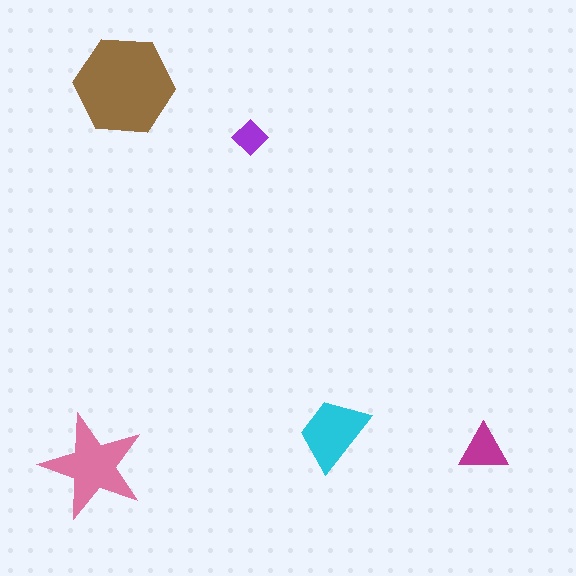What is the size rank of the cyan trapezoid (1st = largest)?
3rd.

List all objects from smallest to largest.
The purple diamond, the magenta triangle, the cyan trapezoid, the pink star, the brown hexagon.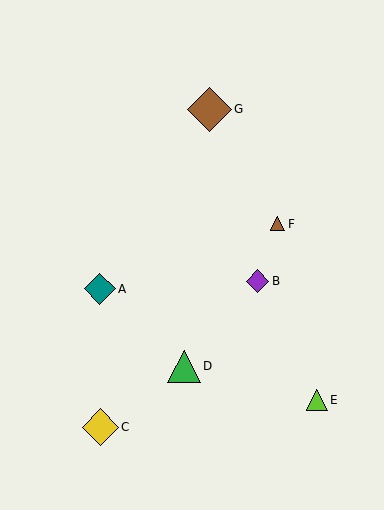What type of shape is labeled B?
Shape B is a purple diamond.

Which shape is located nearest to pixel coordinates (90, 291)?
The teal diamond (labeled A) at (100, 289) is nearest to that location.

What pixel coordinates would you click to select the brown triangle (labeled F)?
Click at (278, 224) to select the brown triangle F.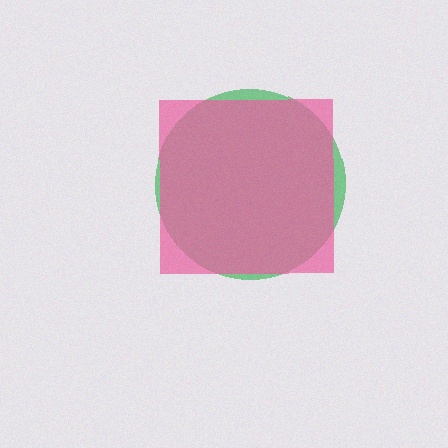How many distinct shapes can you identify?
There are 2 distinct shapes: a green circle, a pink square.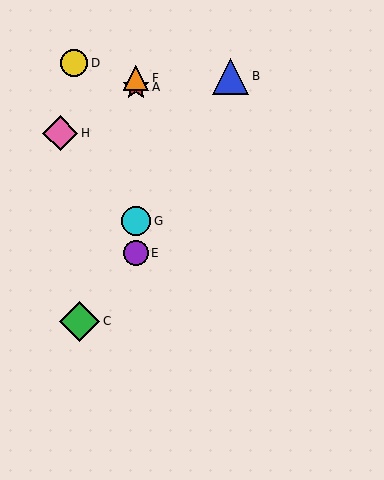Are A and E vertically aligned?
Yes, both are at x≈136.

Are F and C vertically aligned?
No, F is at x≈136 and C is at x≈80.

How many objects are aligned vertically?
4 objects (A, E, F, G) are aligned vertically.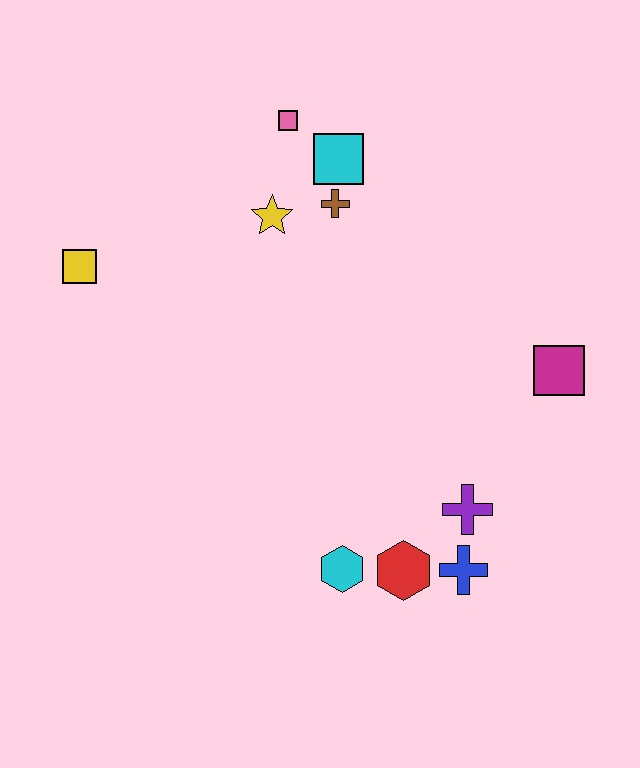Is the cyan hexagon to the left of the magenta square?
Yes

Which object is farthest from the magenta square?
The yellow square is farthest from the magenta square.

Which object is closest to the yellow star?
The brown cross is closest to the yellow star.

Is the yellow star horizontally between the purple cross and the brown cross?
No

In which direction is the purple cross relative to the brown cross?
The purple cross is below the brown cross.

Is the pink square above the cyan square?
Yes